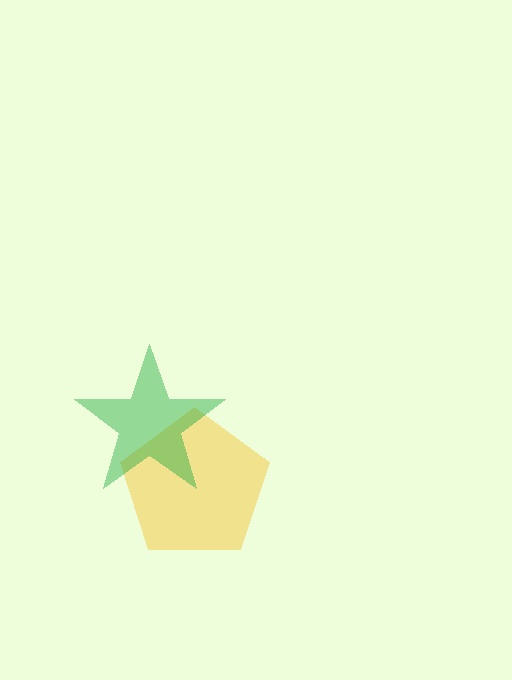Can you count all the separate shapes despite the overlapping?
Yes, there are 2 separate shapes.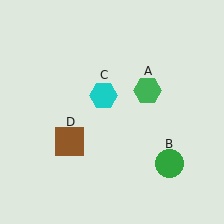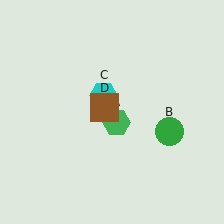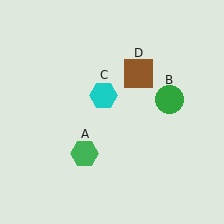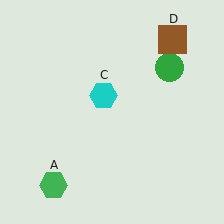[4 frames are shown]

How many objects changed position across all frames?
3 objects changed position: green hexagon (object A), green circle (object B), brown square (object D).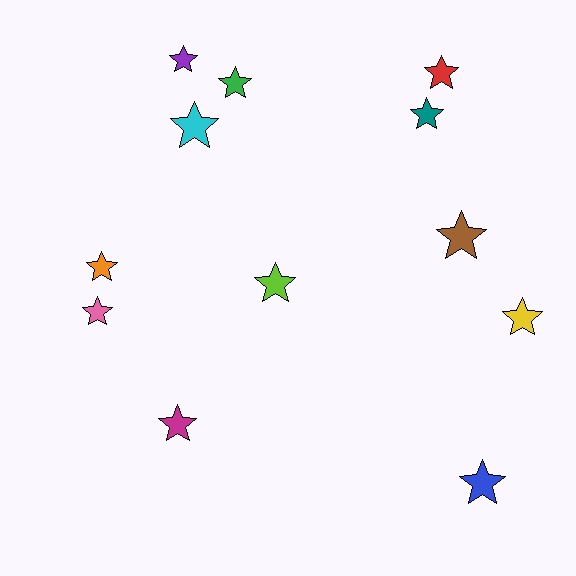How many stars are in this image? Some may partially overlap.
There are 12 stars.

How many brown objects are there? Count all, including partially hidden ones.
There is 1 brown object.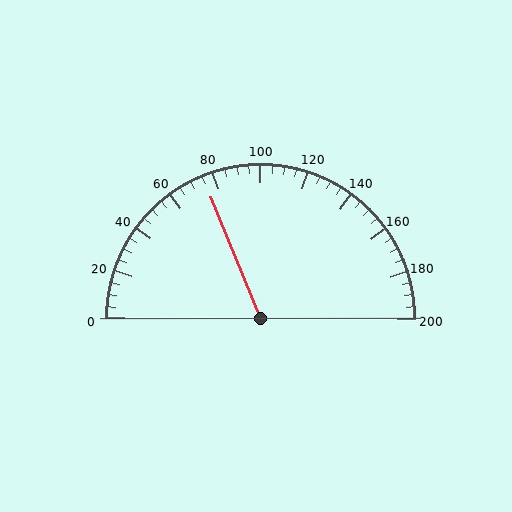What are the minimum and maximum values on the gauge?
The gauge ranges from 0 to 200.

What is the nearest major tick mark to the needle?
The nearest major tick mark is 80.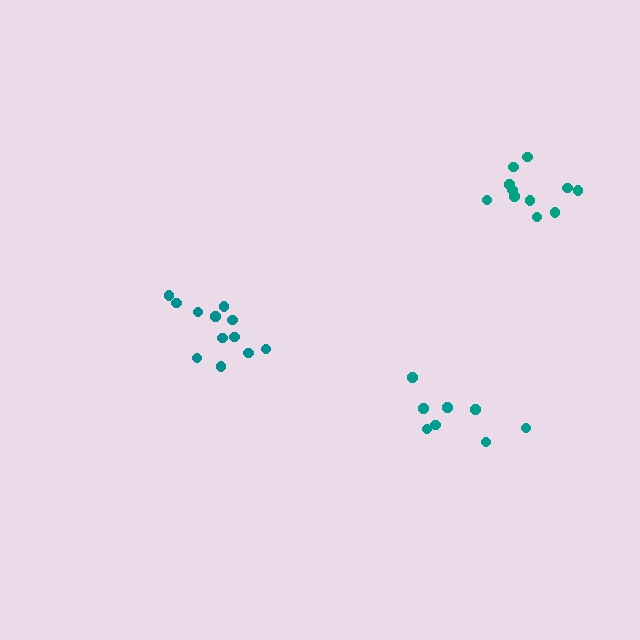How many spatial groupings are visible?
There are 3 spatial groupings.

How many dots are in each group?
Group 1: 8 dots, Group 2: 12 dots, Group 3: 11 dots (31 total).